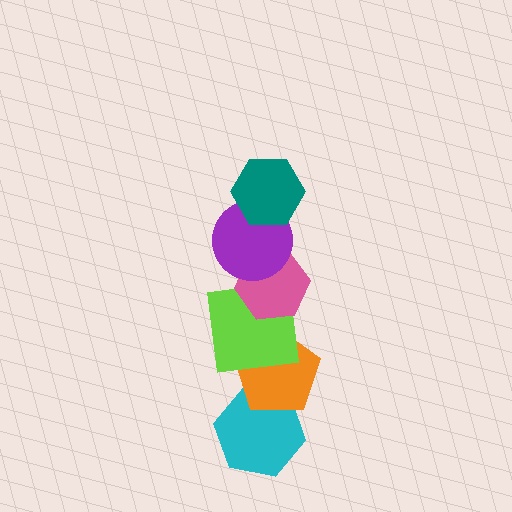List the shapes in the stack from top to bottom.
From top to bottom: the teal hexagon, the purple circle, the pink hexagon, the lime square, the orange pentagon, the cyan hexagon.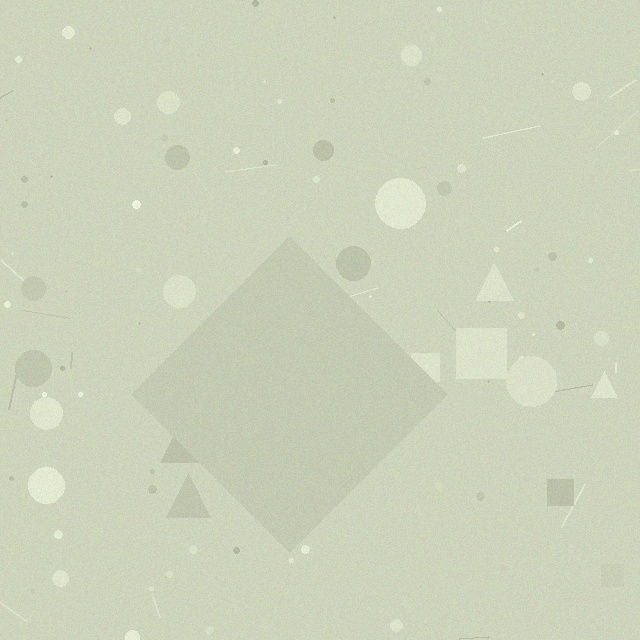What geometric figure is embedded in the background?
A diamond is embedded in the background.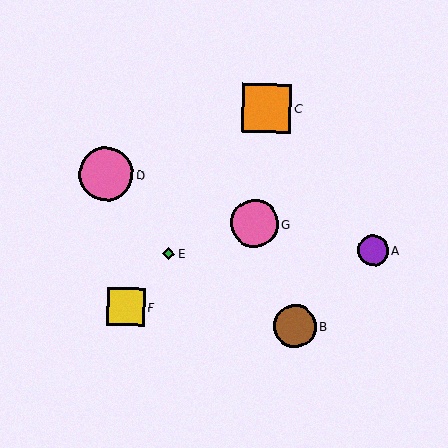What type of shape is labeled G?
Shape G is a pink circle.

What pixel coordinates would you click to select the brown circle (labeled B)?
Click at (295, 326) to select the brown circle B.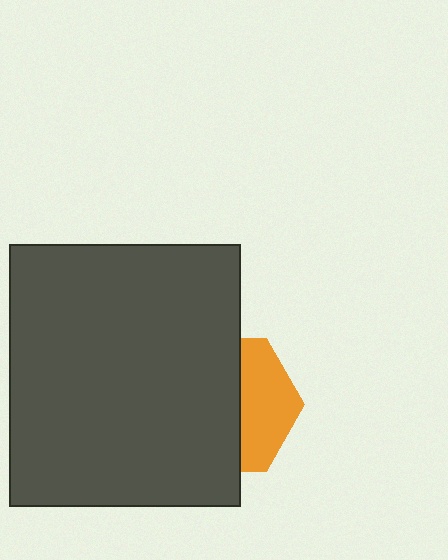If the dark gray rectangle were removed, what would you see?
You would see the complete orange hexagon.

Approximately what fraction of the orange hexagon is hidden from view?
Roughly 62% of the orange hexagon is hidden behind the dark gray rectangle.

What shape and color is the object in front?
The object in front is a dark gray rectangle.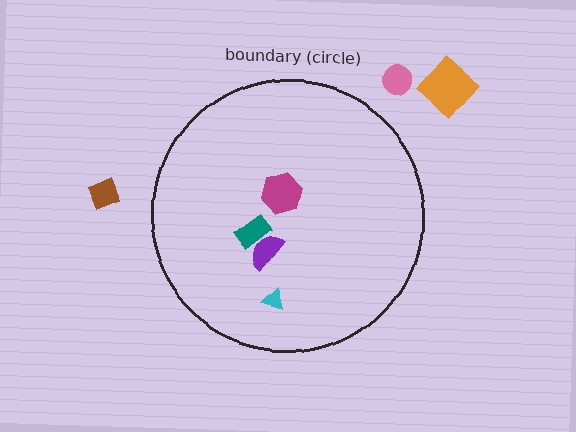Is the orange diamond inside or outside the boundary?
Outside.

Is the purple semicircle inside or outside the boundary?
Inside.